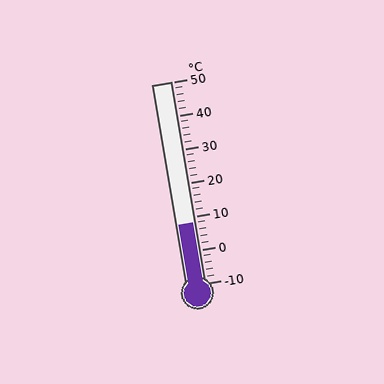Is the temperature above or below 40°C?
The temperature is below 40°C.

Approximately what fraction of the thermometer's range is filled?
The thermometer is filled to approximately 30% of its range.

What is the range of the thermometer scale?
The thermometer scale ranges from -10°C to 50°C.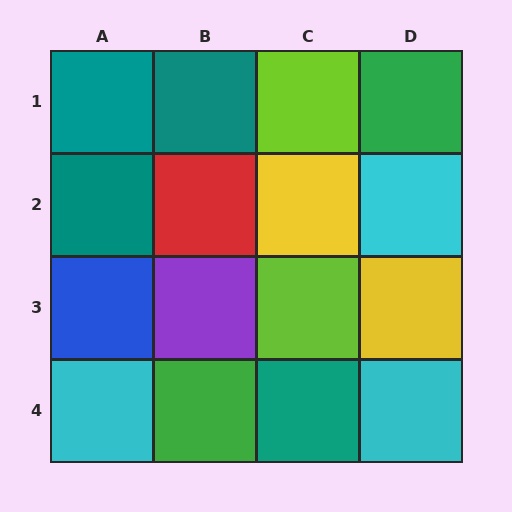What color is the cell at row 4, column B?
Green.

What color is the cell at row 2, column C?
Yellow.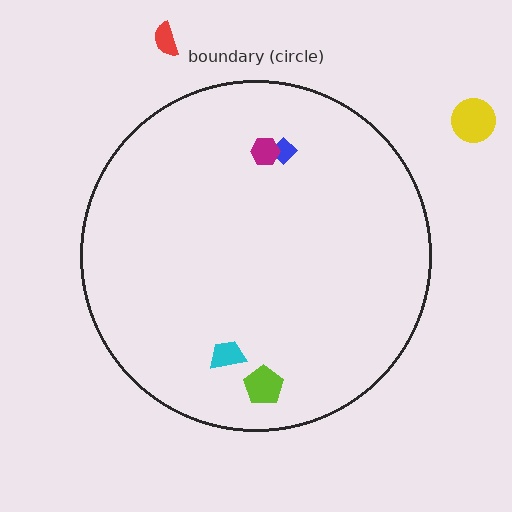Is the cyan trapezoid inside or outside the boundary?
Inside.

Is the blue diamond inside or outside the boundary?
Inside.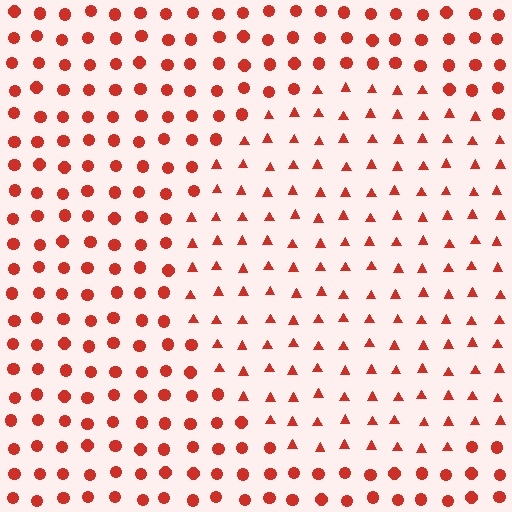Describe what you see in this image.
The image is filled with small red elements arranged in a uniform grid. A circle-shaped region contains triangles, while the surrounding area contains circles. The boundary is defined purely by the change in element shape.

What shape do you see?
I see a circle.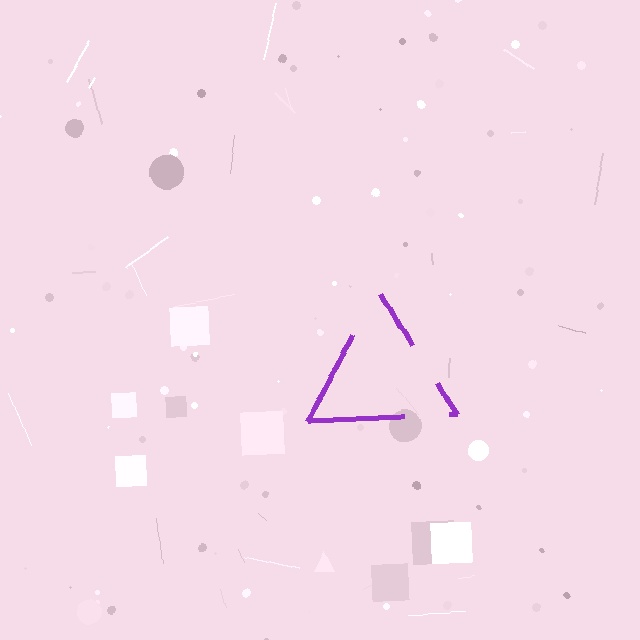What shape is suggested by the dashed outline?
The dashed outline suggests a triangle.